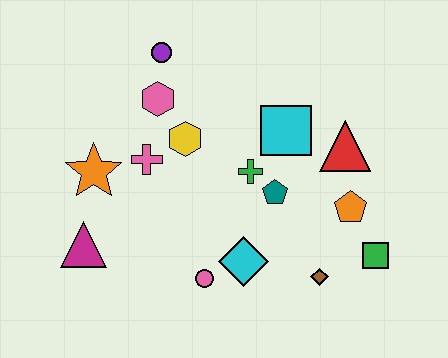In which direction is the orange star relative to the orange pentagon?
The orange star is to the left of the orange pentagon.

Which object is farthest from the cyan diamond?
The purple circle is farthest from the cyan diamond.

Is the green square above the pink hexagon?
No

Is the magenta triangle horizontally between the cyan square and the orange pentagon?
No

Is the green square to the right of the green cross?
Yes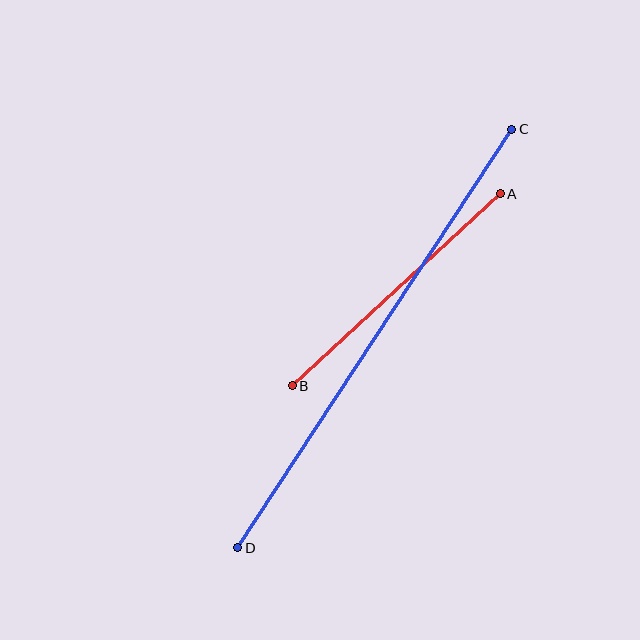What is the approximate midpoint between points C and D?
The midpoint is at approximately (375, 339) pixels.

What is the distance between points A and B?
The distance is approximately 283 pixels.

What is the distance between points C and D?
The distance is approximately 500 pixels.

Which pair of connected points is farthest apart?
Points C and D are farthest apart.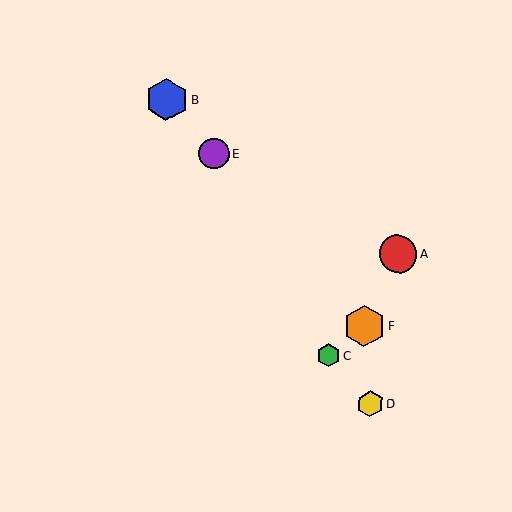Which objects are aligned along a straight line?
Objects B, E, F are aligned along a straight line.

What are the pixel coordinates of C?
Object C is at (329, 356).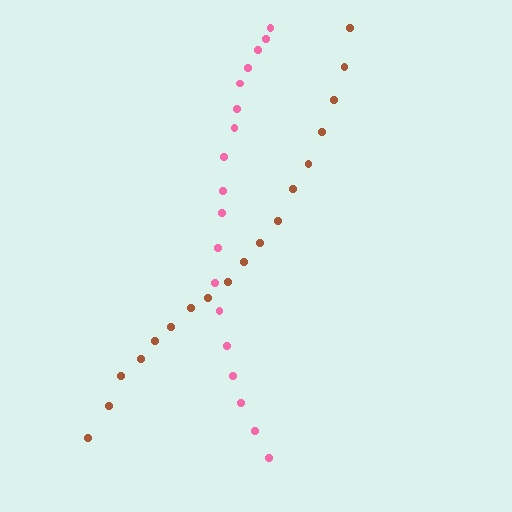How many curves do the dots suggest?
There are 2 distinct paths.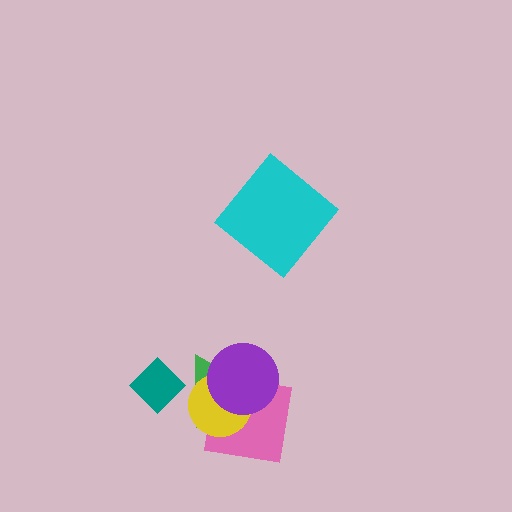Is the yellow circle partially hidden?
Yes, it is partially covered by another shape.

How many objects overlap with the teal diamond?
1 object overlaps with the teal diamond.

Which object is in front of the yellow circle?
The purple circle is in front of the yellow circle.